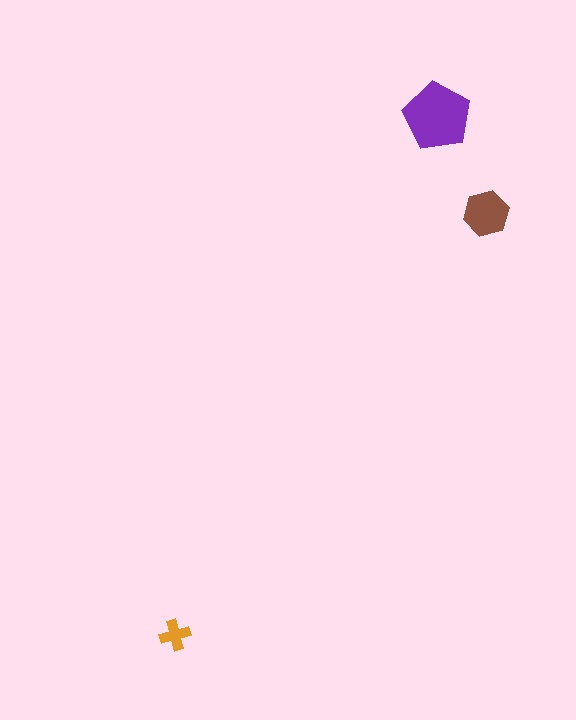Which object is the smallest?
The orange cross.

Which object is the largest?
The purple pentagon.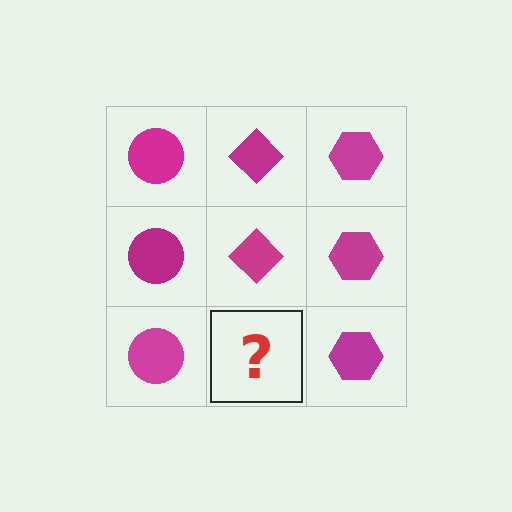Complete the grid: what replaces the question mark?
The question mark should be replaced with a magenta diamond.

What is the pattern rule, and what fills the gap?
The rule is that each column has a consistent shape. The gap should be filled with a magenta diamond.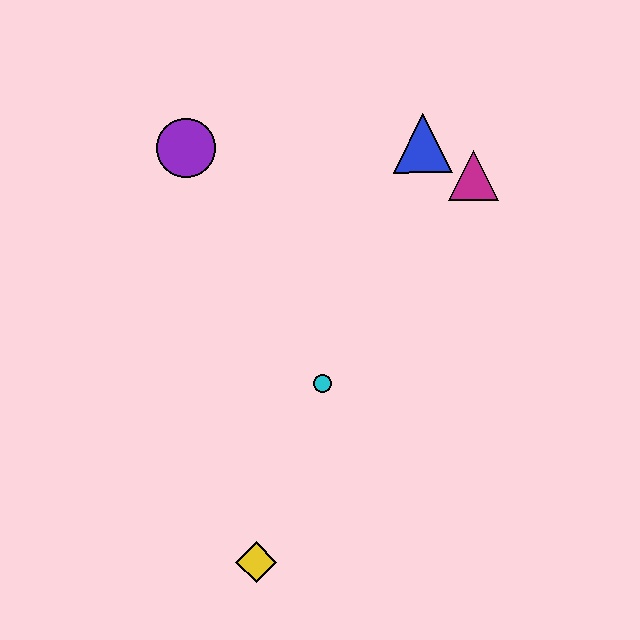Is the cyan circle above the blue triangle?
No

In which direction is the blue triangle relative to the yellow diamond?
The blue triangle is above the yellow diamond.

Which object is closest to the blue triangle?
The magenta triangle is closest to the blue triangle.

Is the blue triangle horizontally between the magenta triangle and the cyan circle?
Yes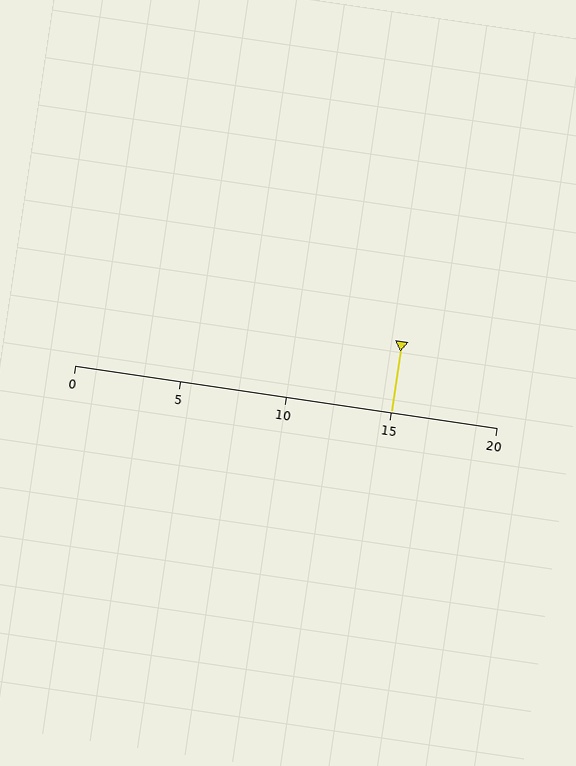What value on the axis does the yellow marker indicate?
The marker indicates approximately 15.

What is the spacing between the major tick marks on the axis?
The major ticks are spaced 5 apart.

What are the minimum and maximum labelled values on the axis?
The axis runs from 0 to 20.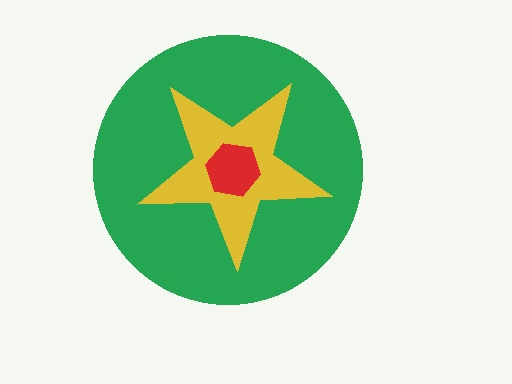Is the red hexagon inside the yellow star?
Yes.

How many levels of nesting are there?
3.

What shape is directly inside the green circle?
The yellow star.